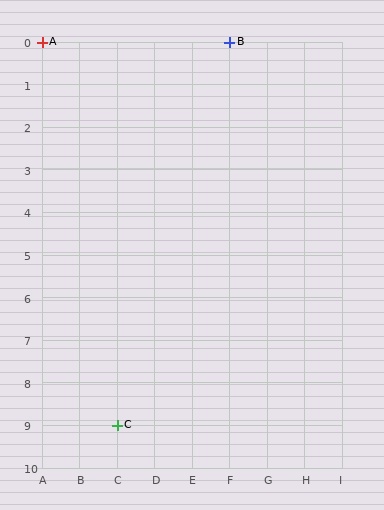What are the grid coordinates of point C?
Point C is at grid coordinates (C, 9).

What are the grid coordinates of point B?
Point B is at grid coordinates (F, 0).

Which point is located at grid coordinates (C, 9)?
Point C is at (C, 9).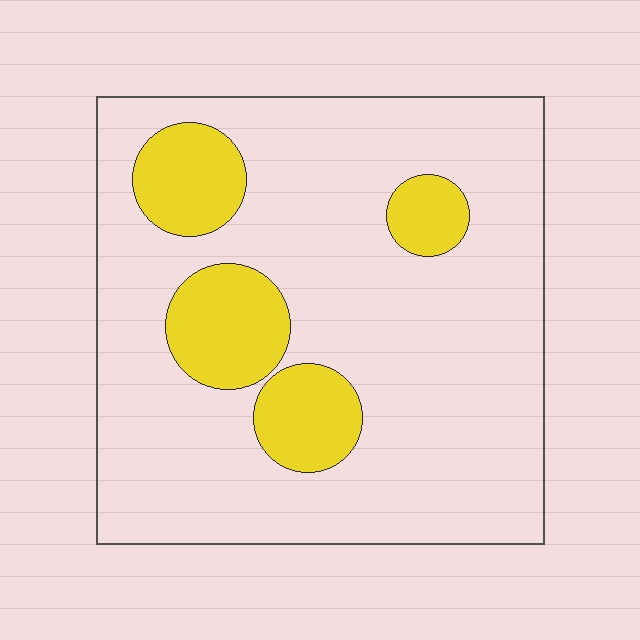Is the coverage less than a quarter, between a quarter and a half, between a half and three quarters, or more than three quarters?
Less than a quarter.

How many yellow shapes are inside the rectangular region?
4.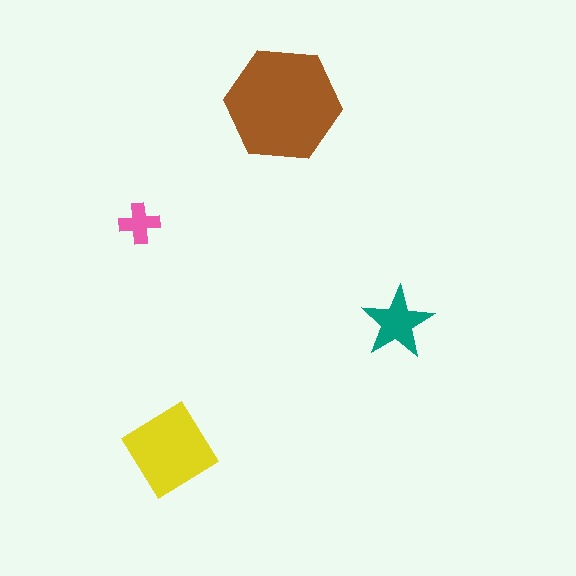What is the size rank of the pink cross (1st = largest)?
4th.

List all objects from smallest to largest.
The pink cross, the teal star, the yellow diamond, the brown hexagon.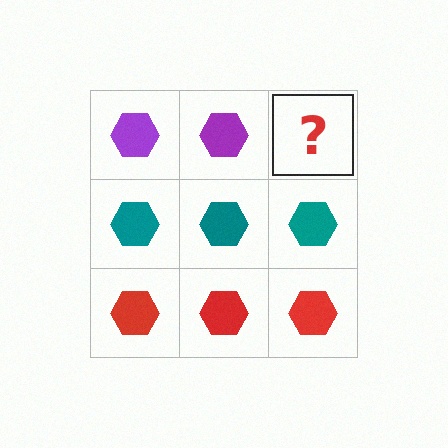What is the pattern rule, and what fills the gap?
The rule is that each row has a consistent color. The gap should be filled with a purple hexagon.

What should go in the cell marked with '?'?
The missing cell should contain a purple hexagon.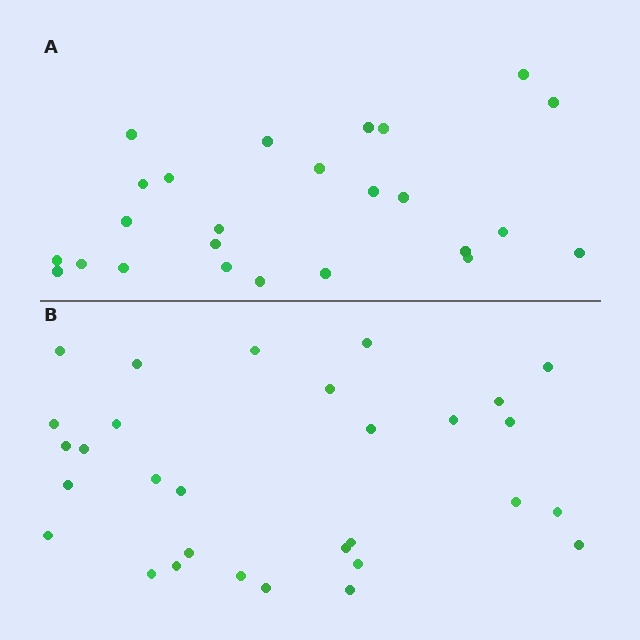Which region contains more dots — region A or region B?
Region B (the bottom region) has more dots.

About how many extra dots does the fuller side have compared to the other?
Region B has about 5 more dots than region A.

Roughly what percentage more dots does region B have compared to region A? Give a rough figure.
About 20% more.